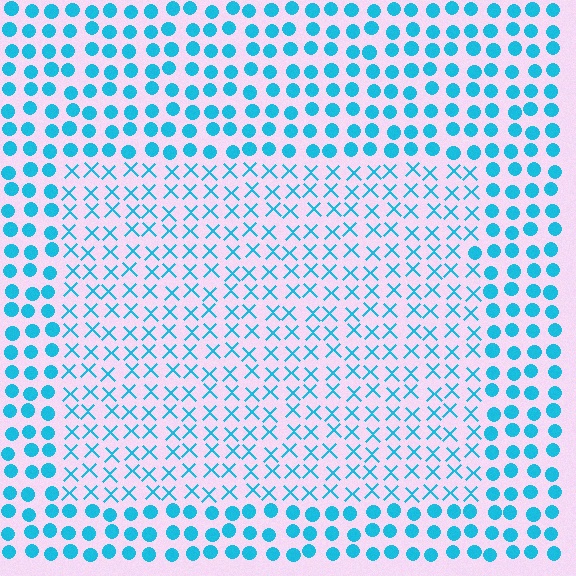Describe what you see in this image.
The image is filled with small cyan elements arranged in a uniform grid. A rectangle-shaped region contains X marks, while the surrounding area contains circles. The boundary is defined purely by the change in element shape.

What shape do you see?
I see a rectangle.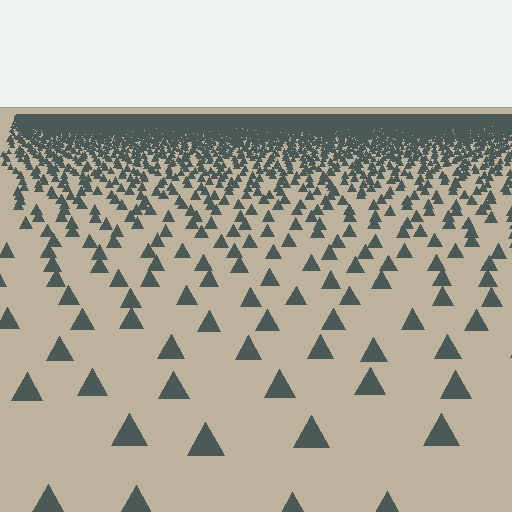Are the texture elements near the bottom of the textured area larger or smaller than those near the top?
Larger. Near the bottom, elements are closer to the viewer and appear at a bigger on-screen size.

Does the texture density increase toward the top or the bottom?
Density increases toward the top.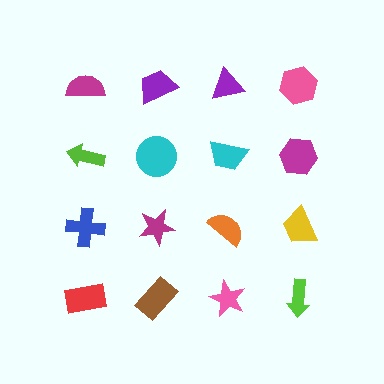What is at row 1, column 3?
A purple triangle.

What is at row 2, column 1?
A lime arrow.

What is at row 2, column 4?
A magenta hexagon.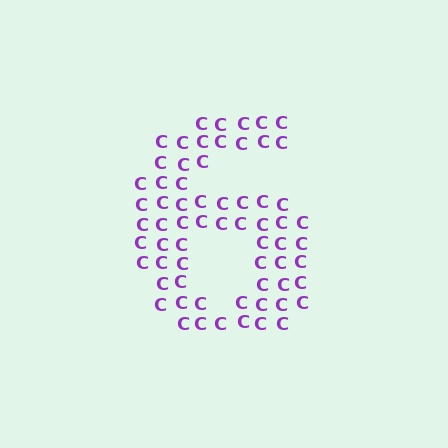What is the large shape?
The large shape is the digit 6.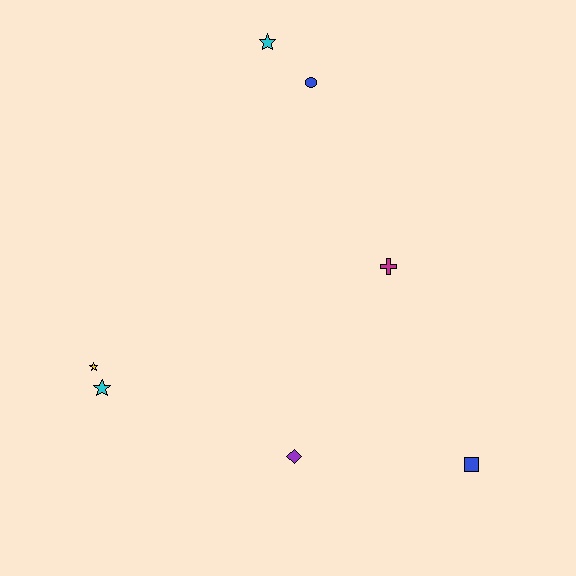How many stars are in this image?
There are 3 stars.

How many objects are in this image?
There are 7 objects.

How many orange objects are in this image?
There are no orange objects.